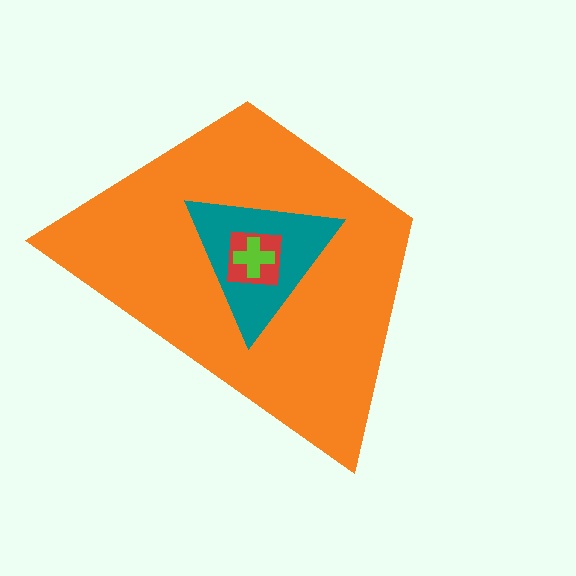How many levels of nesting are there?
4.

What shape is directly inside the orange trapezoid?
The teal triangle.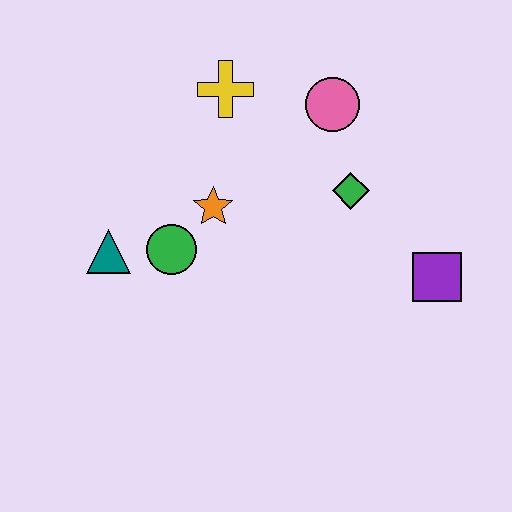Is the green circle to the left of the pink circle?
Yes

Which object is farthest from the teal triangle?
The purple square is farthest from the teal triangle.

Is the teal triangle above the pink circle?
No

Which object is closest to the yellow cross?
The pink circle is closest to the yellow cross.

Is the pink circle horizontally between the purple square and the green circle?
Yes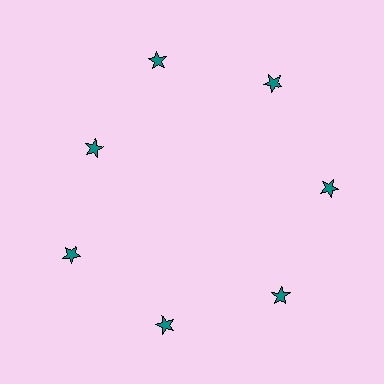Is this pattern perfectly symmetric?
No. The 7 teal stars are arranged in a ring, but one element near the 10 o'clock position is pulled inward toward the center, breaking the 7-fold rotational symmetry.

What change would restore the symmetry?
The symmetry would be restored by moving it outward, back onto the ring so that all 7 stars sit at equal angles and equal distance from the center.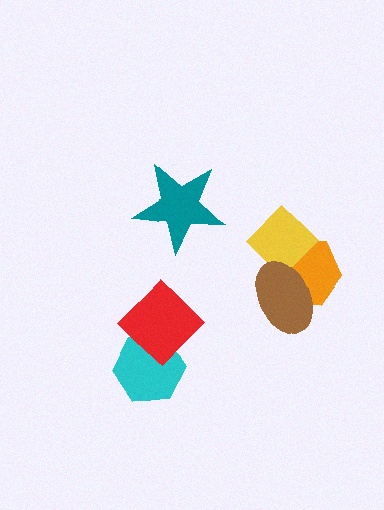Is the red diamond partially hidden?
No, no other shape covers it.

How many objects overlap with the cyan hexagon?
1 object overlaps with the cyan hexagon.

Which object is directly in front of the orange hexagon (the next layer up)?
The yellow diamond is directly in front of the orange hexagon.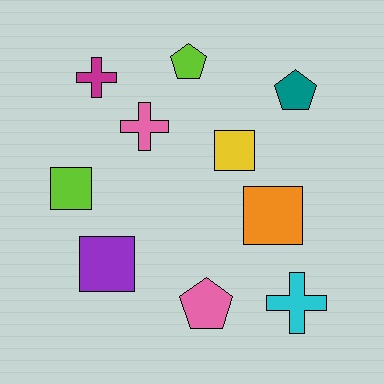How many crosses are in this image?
There are 3 crosses.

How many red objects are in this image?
There are no red objects.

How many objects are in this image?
There are 10 objects.